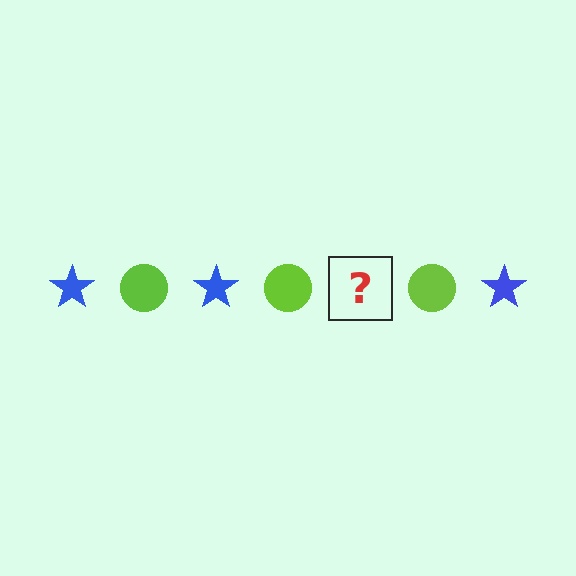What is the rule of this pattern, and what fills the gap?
The rule is that the pattern alternates between blue star and lime circle. The gap should be filled with a blue star.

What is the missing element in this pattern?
The missing element is a blue star.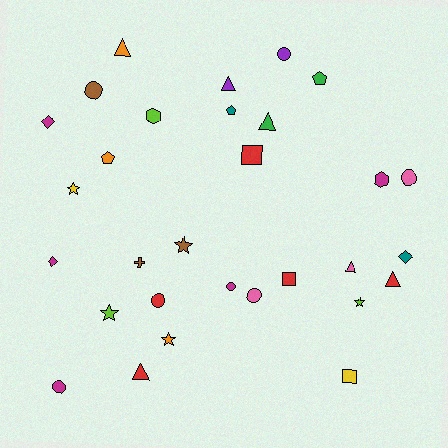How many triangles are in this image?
There are 6 triangles.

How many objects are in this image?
There are 30 objects.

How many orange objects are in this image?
There are 3 orange objects.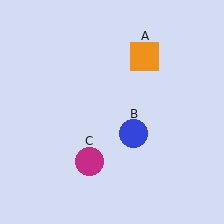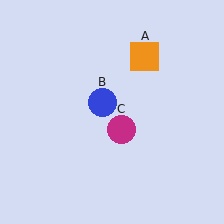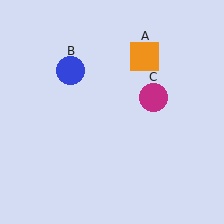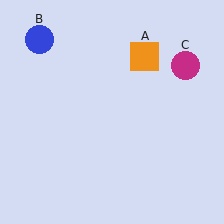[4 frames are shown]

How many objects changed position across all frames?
2 objects changed position: blue circle (object B), magenta circle (object C).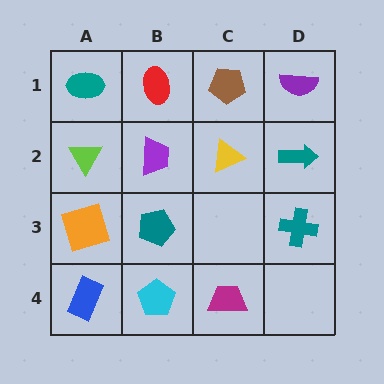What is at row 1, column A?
A teal ellipse.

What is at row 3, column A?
An orange square.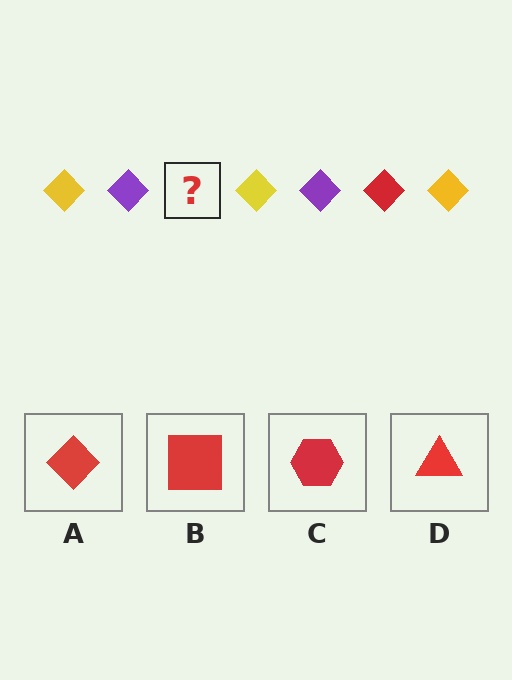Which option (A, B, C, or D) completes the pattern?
A.